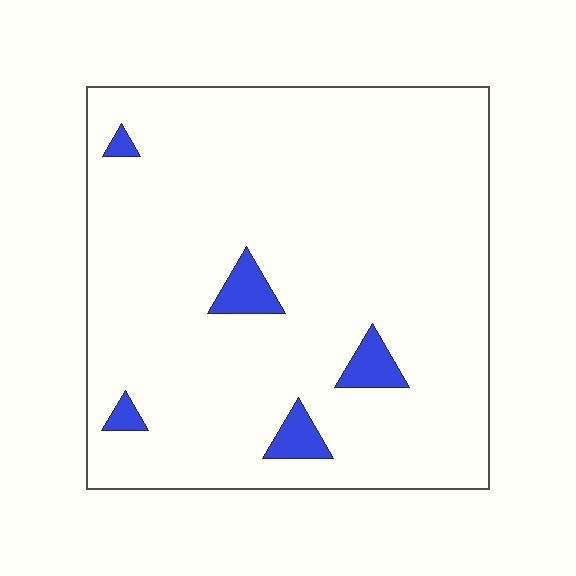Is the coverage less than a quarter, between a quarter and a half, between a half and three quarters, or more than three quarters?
Less than a quarter.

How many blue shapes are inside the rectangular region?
5.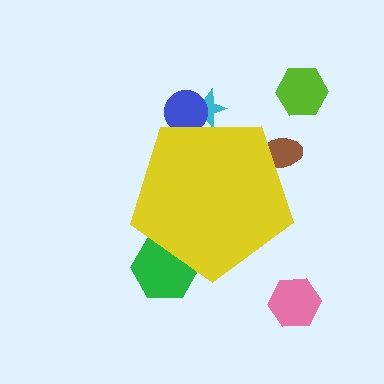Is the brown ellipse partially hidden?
Yes, the brown ellipse is partially hidden behind the yellow pentagon.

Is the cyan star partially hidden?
Yes, the cyan star is partially hidden behind the yellow pentagon.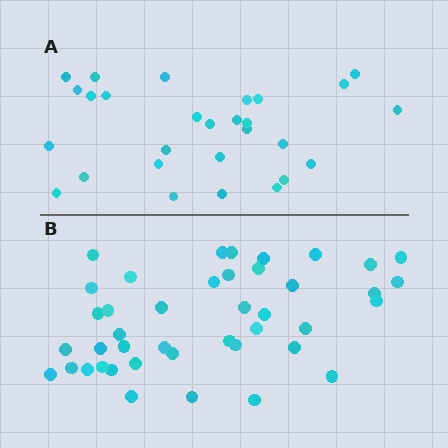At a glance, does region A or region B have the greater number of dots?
Region B (the bottom region) has more dots.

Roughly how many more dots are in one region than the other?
Region B has approximately 15 more dots than region A.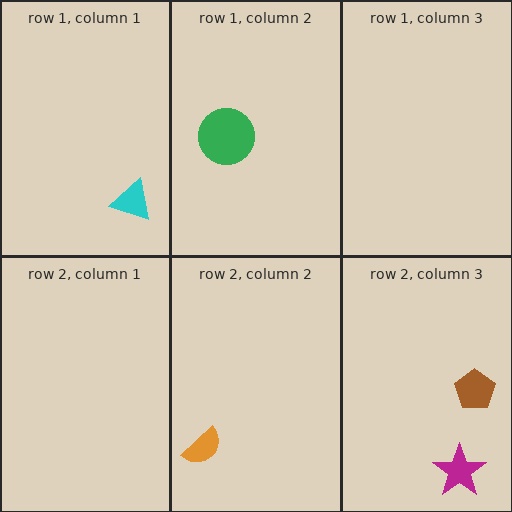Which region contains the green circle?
The row 1, column 2 region.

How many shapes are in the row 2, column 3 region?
2.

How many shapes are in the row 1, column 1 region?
1.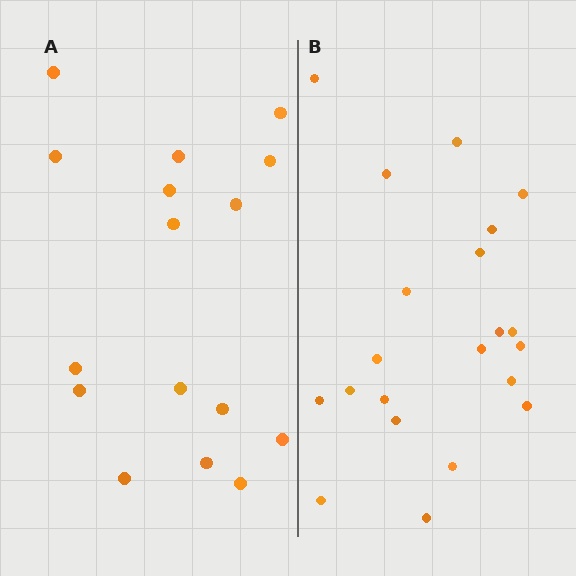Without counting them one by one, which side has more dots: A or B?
Region B (the right region) has more dots.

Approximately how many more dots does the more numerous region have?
Region B has about 5 more dots than region A.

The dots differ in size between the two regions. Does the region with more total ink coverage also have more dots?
No. Region A has more total ink coverage because its dots are larger, but region B actually contains more individual dots. Total area can be misleading — the number of items is what matters here.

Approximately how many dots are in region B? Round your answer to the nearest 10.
About 20 dots. (The exact count is 21, which rounds to 20.)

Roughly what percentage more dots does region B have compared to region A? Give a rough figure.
About 30% more.